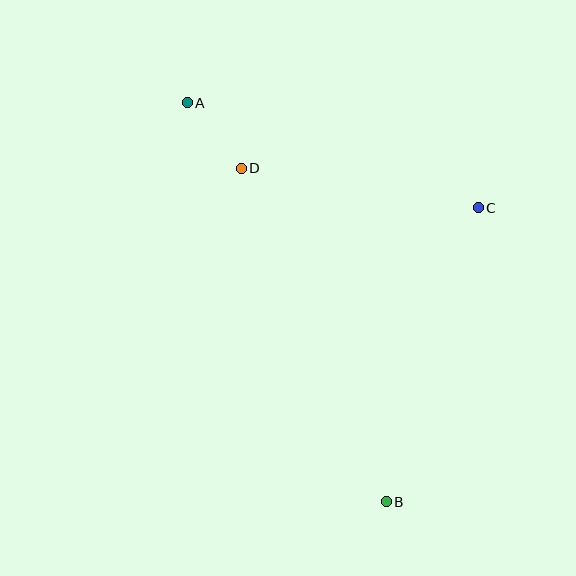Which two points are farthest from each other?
Points A and B are farthest from each other.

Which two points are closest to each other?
Points A and D are closest to each other.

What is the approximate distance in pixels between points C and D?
The distance between C and D is approximately 240 pixels.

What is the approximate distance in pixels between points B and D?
The distance between B and D is approximately 363 pixels.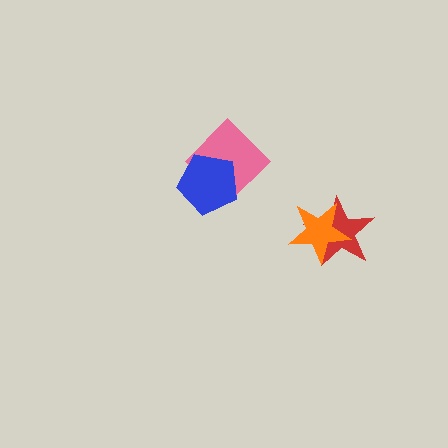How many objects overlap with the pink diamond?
1 object overlaps with the pink diamond.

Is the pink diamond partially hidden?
Yes, it is partially covered by another shape.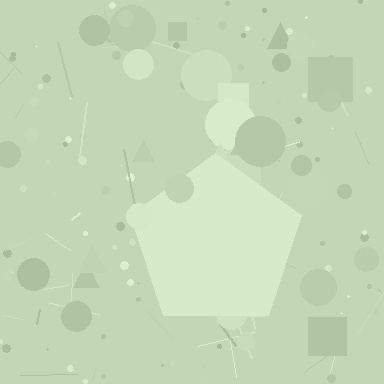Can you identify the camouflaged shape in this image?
The camouflaged shape is a pentagon.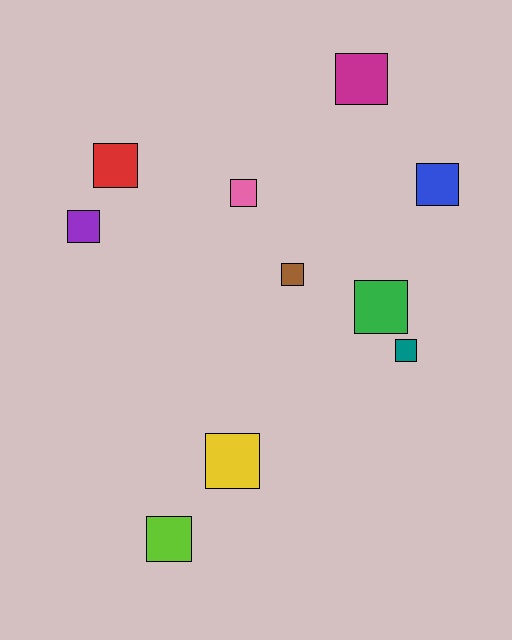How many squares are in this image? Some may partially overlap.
There are 10 squares.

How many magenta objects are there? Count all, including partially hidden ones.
There is 1 magenta object.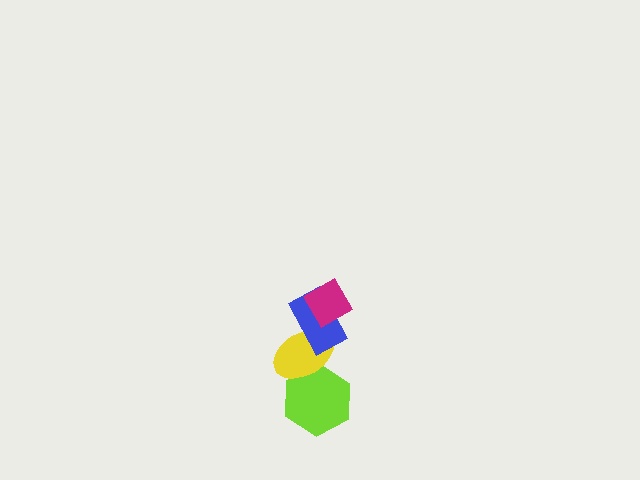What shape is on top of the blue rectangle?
The magenta diamond is on top of the blue rectangle.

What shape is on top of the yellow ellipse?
The blue rectangle is on top of the yellow ellipse.